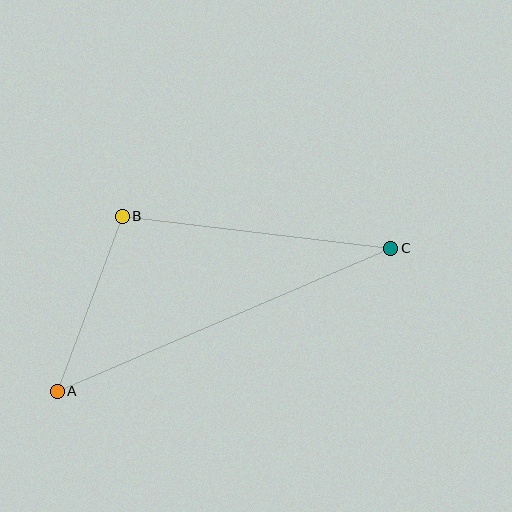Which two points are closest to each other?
Points A and B are closest to each other.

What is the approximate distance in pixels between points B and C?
The distance between B and C is approximately 270 pixels.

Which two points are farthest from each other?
Points A and C are farthest from each other.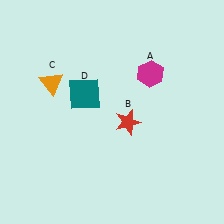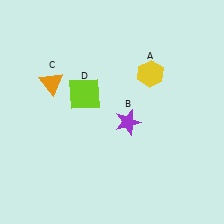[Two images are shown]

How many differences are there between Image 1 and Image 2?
There are 3 differences between the two images.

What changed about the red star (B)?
In Image 1, B is red. In Image 2, it changed to purple.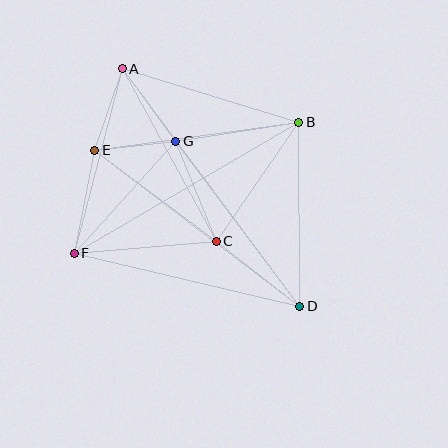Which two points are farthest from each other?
Points A and D are farthest from each other.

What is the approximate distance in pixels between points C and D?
The distance between C and D is approximately 105 pixels.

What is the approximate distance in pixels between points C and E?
The distance between C and E is approximately 152 pixels.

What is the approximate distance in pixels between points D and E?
The distance between D and E is approximately 257 pixels.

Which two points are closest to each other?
Points E and G are closest to each other.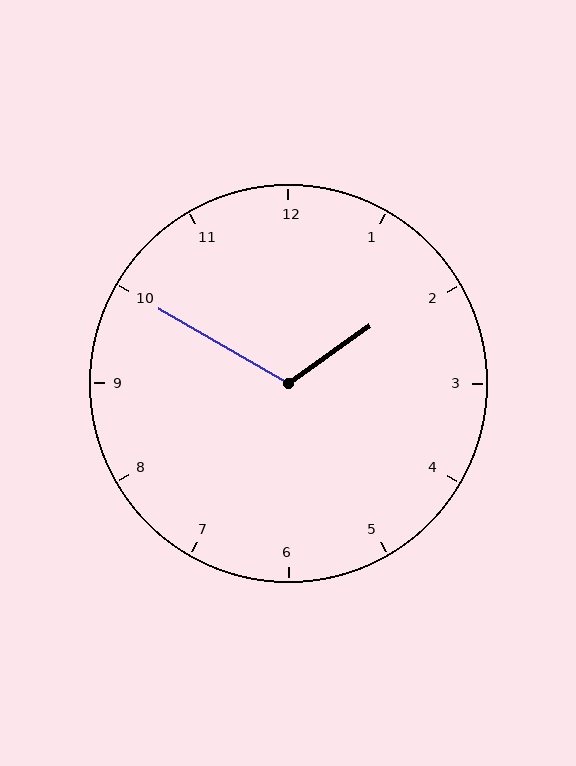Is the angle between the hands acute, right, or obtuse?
It is obtuse.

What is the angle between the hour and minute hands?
Approximately 115 degrees.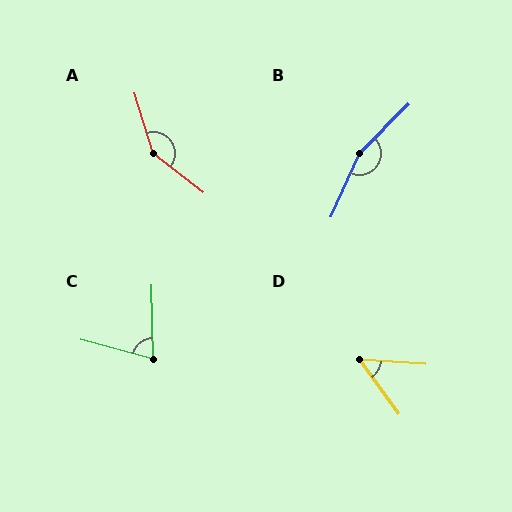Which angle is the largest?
B, at approximately 159 degrees.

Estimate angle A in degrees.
Approximately 146 degrees.